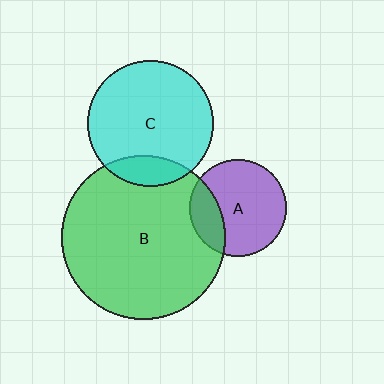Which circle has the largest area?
Circle B (green).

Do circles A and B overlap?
Yes.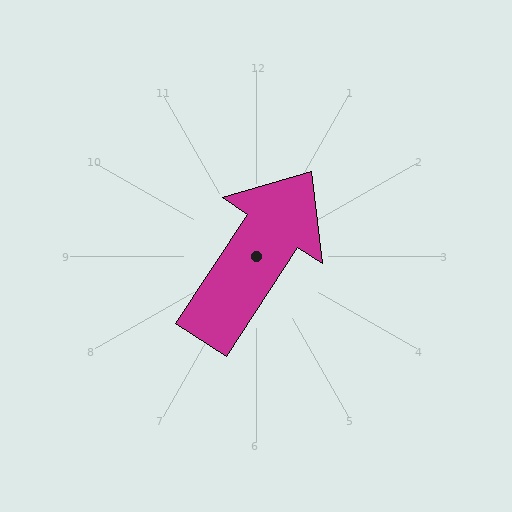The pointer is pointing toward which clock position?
Roughly 1 o'clock.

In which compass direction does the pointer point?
Northeast.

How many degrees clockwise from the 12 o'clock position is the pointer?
Approximately 33 degrees.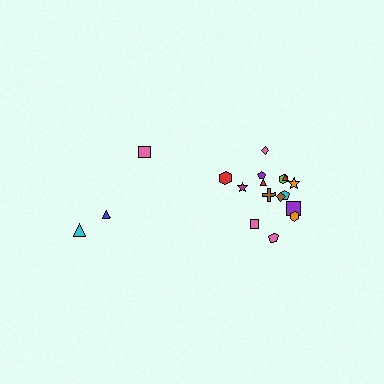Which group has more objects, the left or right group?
The right group.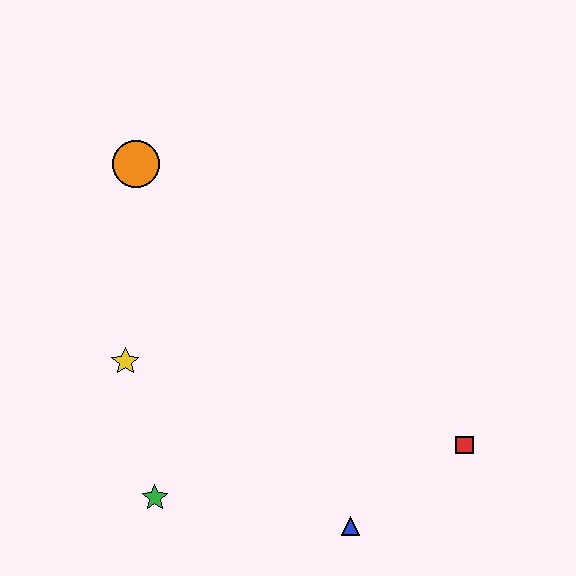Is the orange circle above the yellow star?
Yes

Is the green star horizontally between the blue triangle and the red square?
No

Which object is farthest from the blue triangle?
The orange circle is farthest from the blue triangle.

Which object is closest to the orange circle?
The yellow star is closest to the orange circle.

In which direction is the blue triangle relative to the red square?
The blue triangle is to the left of the red square.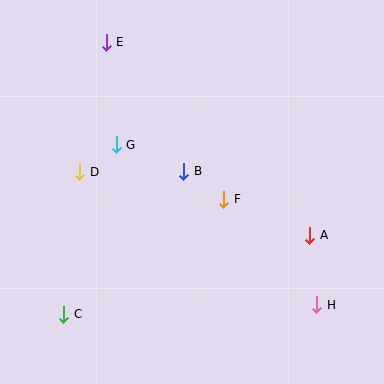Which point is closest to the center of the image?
Point B at (184, 171) is closest to the center.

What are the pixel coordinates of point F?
Point F is at (224, 199).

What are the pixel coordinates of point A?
Point A is at (310, 235).